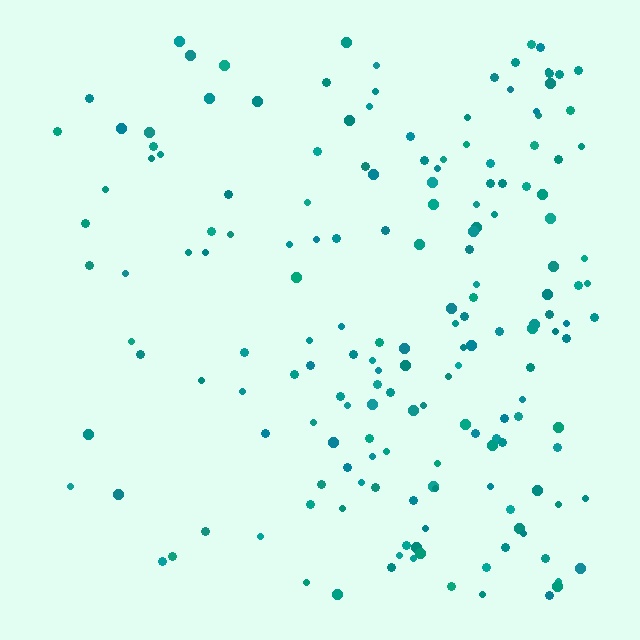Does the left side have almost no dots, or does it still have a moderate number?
Still a moderate number, just noticeably fewer than the right.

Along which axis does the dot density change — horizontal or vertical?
Horizontal.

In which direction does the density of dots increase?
From left to right, with the right side densest.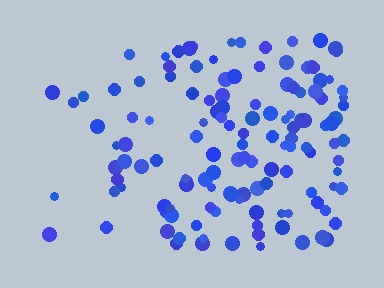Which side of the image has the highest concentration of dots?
The right.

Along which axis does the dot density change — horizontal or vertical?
Horizontal.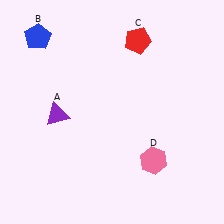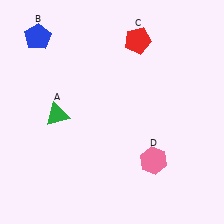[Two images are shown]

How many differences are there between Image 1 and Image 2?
There is 1 difference between the two images.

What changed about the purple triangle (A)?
In Image 1, A is purple. In Image 2, it changed to green.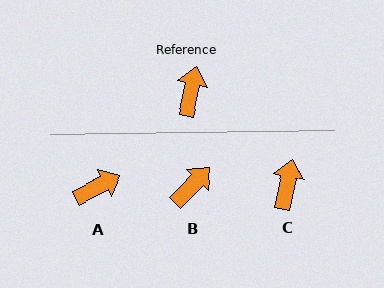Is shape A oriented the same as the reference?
No, it is off by about 51 degrees.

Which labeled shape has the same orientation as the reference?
C.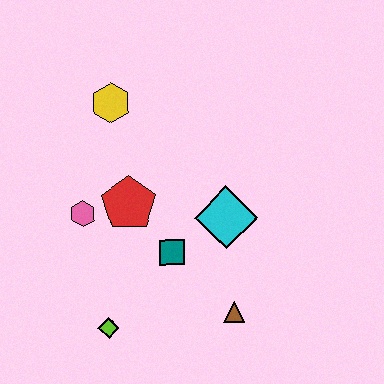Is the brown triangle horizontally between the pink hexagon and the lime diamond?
No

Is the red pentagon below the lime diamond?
No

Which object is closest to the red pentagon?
The pink hexagon is closest to the red pentagon.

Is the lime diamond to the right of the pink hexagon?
Yes